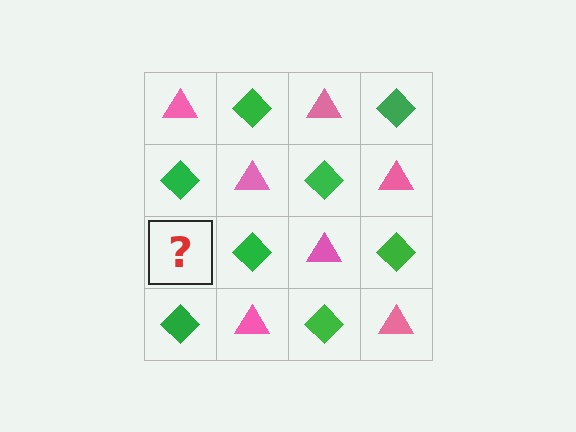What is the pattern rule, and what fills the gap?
The rule is that it alternates pink triangle and green diamond in a checkerboard pattern. The gap should be filled with a pink triangle.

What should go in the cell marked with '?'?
The missing cell should contain a pink triangle.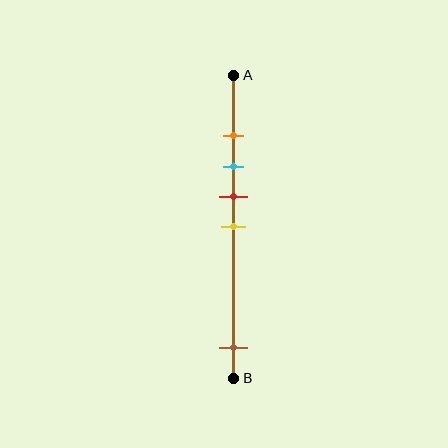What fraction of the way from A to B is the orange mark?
The orange mark is approximately 20% (0.2) of the way from A to B.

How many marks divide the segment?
There are 5 marks dividing the segment.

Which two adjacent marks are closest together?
The orange and cyan marks are the closest adjacent pair.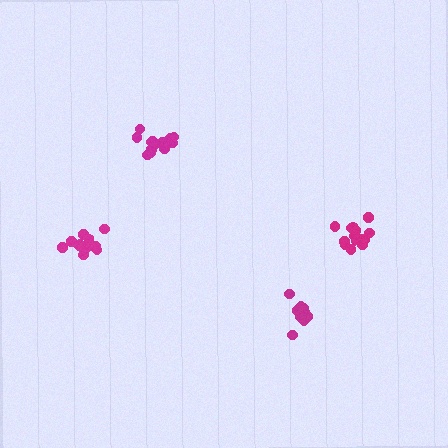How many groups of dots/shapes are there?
There are 4 groups.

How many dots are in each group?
Group 1: 15 dots, Group 2: 10 dots, Group 3: 14 dots, Group 4: 14 dots (53 total).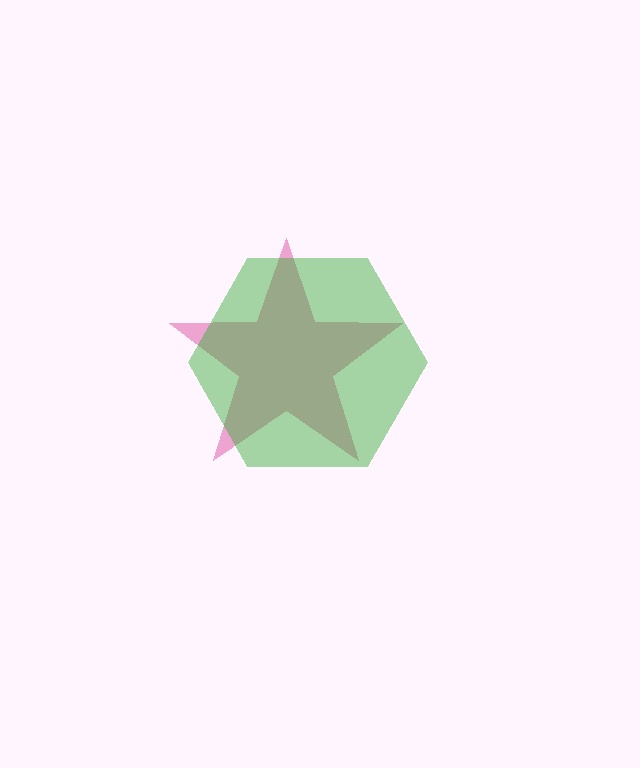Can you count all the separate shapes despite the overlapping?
Yes, there are 2 separate shapes.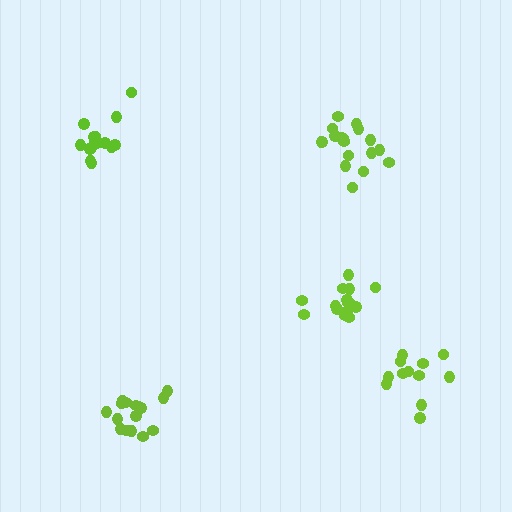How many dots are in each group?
Group 1: 15 dots, Group 2: 12 dots, Group 3: 16 dots, Group 4: 15 dots, Group 5: 18 dots (76 total).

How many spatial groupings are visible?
There are 5 spatial groupings.